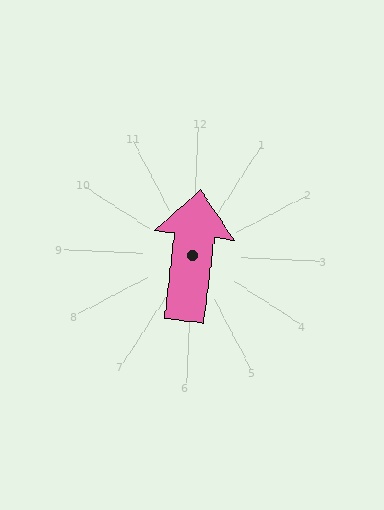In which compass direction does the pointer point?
North.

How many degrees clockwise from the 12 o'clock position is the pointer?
Approximately 4 degrees.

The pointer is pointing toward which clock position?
Roughly 12 o'clock.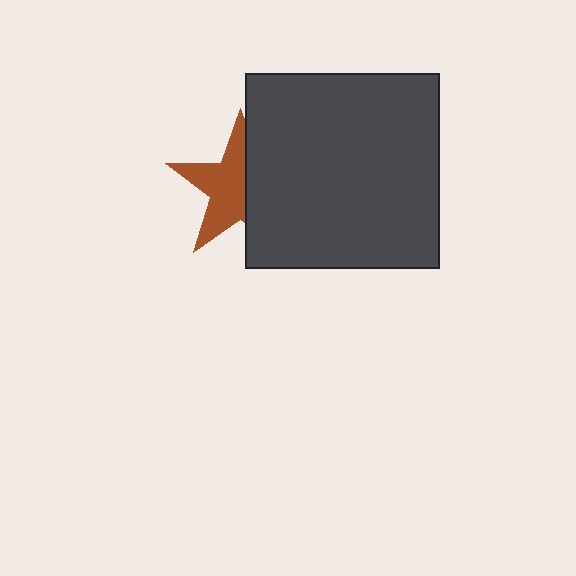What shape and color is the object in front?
The object in front is a dark gray square.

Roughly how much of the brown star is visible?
About half of it is visible (roughly 57%).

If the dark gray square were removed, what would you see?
You would see the complete brown star.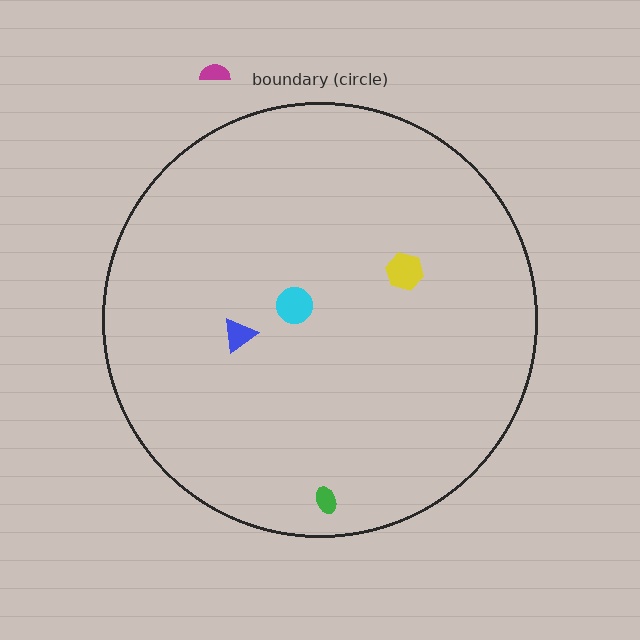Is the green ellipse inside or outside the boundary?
Inside.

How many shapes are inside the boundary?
4 inside, 1 outside.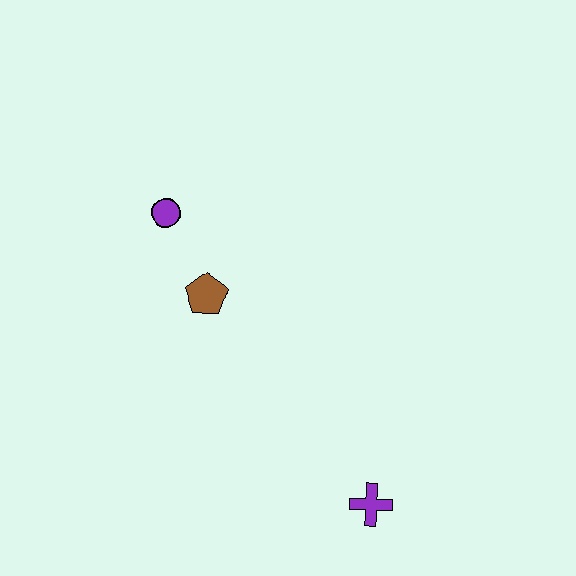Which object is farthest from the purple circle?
The purple cross is farthest from the purple circle.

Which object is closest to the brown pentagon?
The purple circle is closest to the brown pentagon.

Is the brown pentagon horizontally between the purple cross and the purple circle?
Yes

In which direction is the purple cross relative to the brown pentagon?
The purple cross is below the brown pentagon.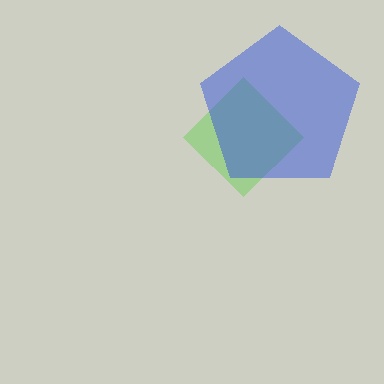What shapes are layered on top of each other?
The layered shapes are: a lime diamond, a blue pentagon.